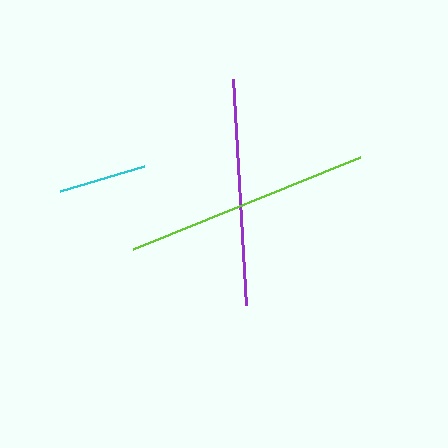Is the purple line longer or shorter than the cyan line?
The purple line is longer than the cyan line.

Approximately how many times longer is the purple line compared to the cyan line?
The purple line is approximately 2.6 times the length of the cyan line.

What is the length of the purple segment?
The purple segment is approximately 226 pixels long.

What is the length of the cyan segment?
The cyan segment is approximately 87 pixels long.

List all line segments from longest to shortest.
From longest to shortest: lime, purple, cyan.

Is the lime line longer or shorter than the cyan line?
The lime line is longer than the cyan line.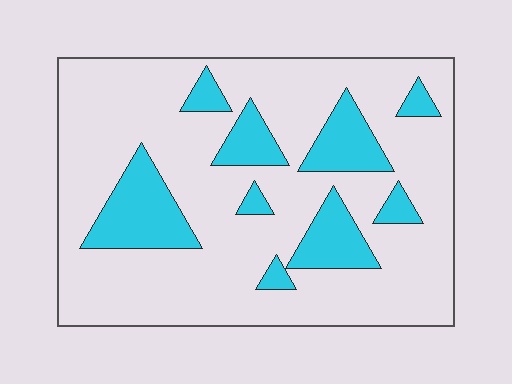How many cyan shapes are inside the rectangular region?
9.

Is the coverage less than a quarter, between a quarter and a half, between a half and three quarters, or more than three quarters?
Less than a quarter.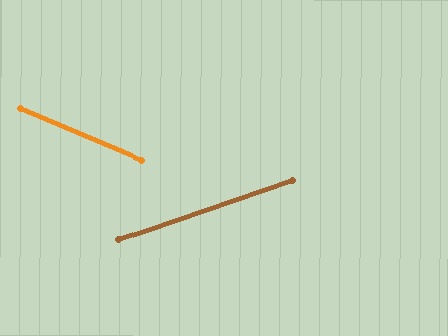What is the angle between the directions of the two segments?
Approximately 42 degrees.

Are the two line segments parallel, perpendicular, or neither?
Neither parallel nor perpendicular — they differ by about 42°.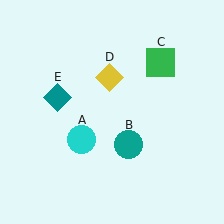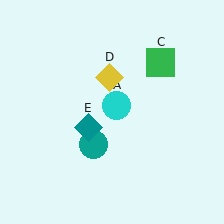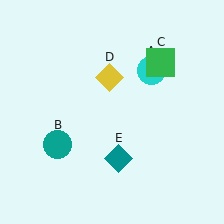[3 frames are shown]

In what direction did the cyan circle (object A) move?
The cyan circle (object A) moved up and to the right.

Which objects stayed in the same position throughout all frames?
Green square (object C) and yellow diamond (object D) remained stationary.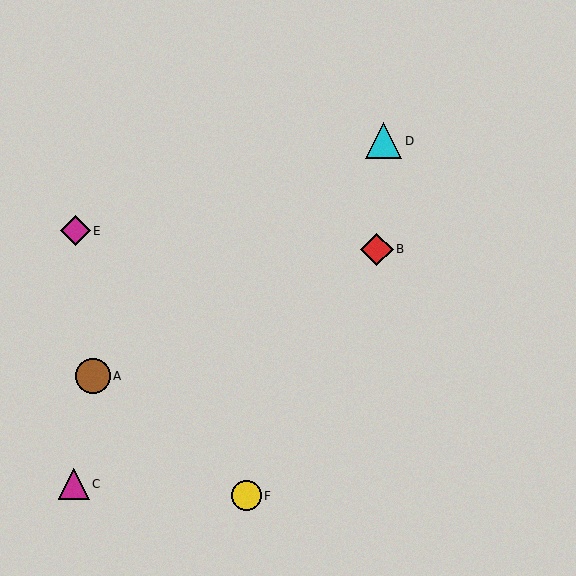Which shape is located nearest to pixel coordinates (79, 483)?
The magenta triangle (labeled C) at (74, 484) is nearest to that location.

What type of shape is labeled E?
Shape E is a magenta diamond.